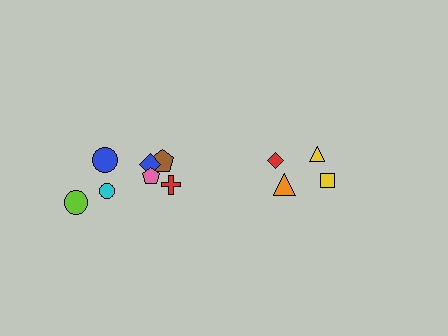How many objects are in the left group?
There are 7 objects.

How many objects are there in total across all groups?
There are 11 objects.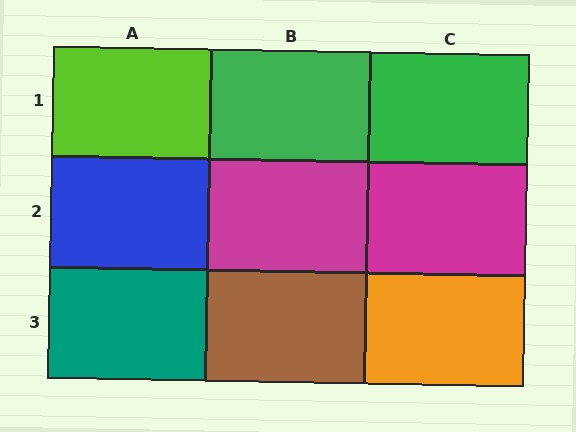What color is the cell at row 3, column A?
Teal.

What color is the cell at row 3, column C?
Orange.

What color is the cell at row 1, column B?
Green.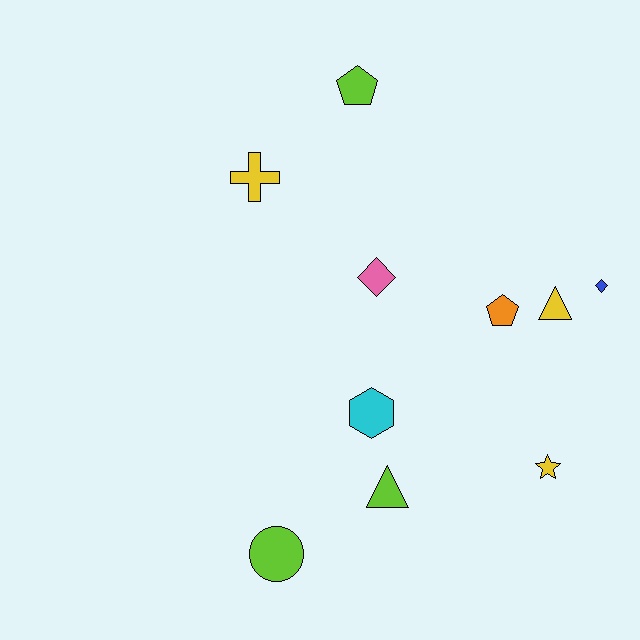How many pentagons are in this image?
There are 2 pentagons.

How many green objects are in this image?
There are no green objects.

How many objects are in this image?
There are 10 objects.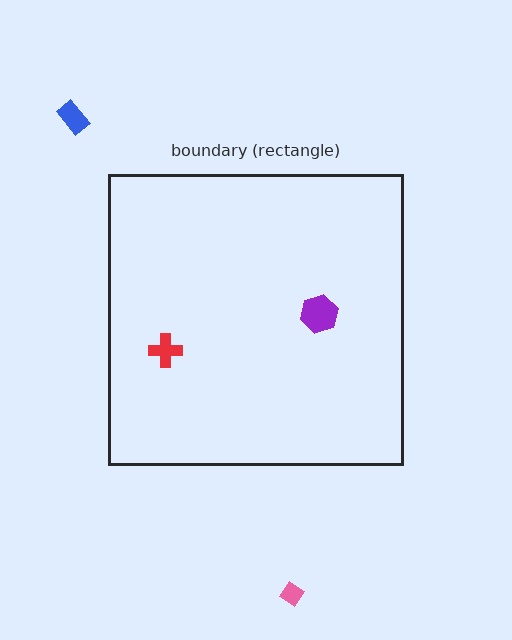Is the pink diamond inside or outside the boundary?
Outside.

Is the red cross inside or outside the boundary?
Inside.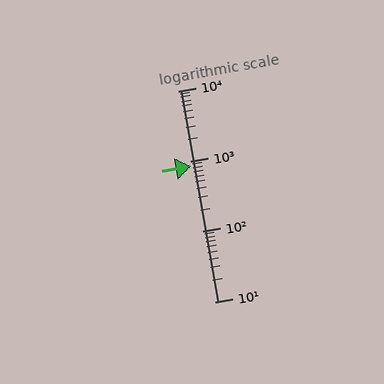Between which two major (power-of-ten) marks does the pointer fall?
The pointer is between 100 and 1000.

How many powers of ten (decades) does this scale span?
The scale spans 3 decades, from 10 to 10000.